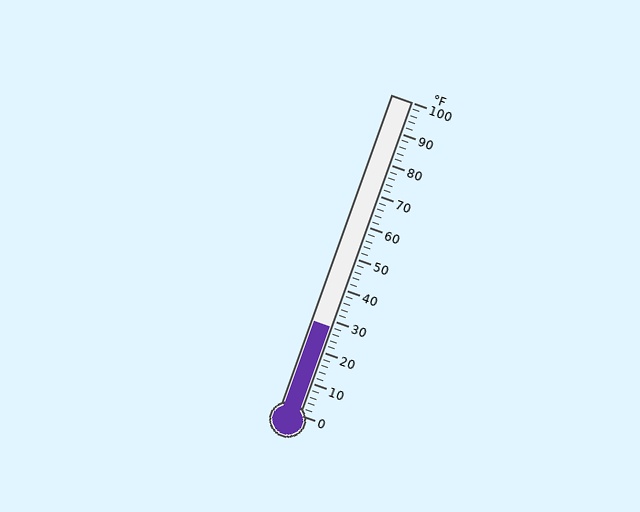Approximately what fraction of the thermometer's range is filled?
The thermometer is filled to approximately 30% of its range.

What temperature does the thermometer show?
The thermometer shows approximately 28°F.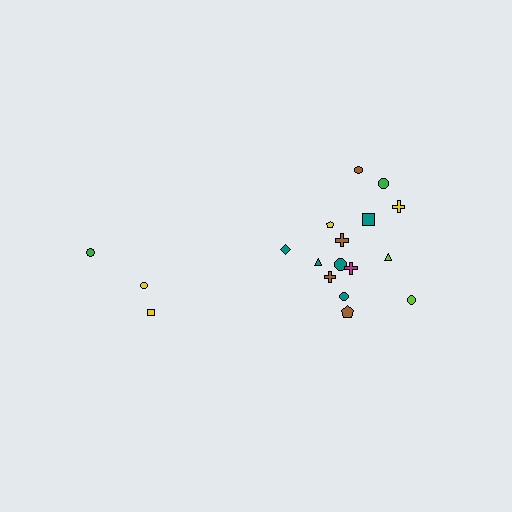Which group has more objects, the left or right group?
The right group.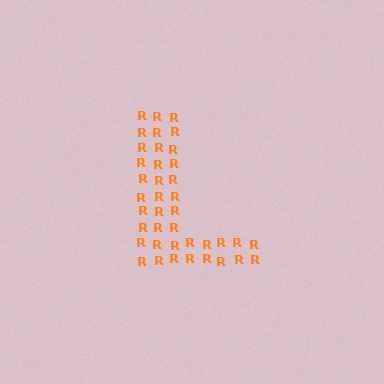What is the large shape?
The large shape is the letter L.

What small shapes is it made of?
It is made of small letter R's.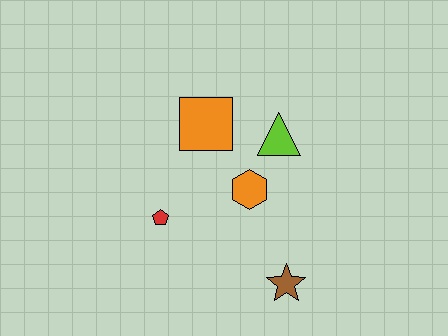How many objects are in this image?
There are 5 objects.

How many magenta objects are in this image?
There are no magenta objects.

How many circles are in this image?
There are no circles.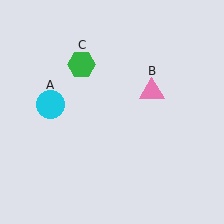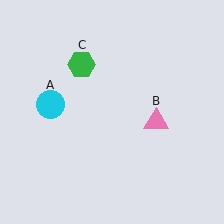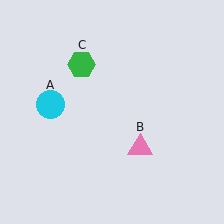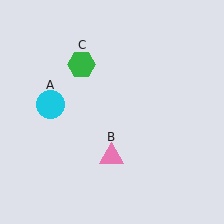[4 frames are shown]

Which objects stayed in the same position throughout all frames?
Cyan circle (object A) and green hexagon (object C) remained stationary.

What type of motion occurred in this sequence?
The pink triangle (object B) rotated clockwise around the center of the scene.